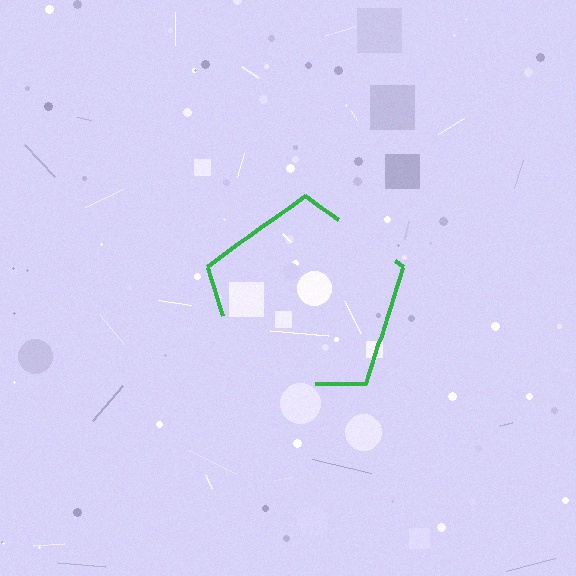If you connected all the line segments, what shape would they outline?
They would outline a pentagon.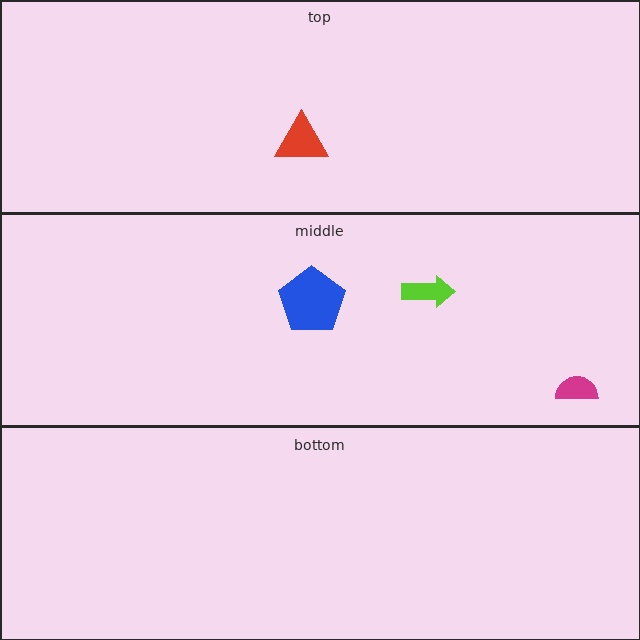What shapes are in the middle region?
The magenta semicircle, the blue pentagon, the lime arrow.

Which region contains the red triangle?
The top region.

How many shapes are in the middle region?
3.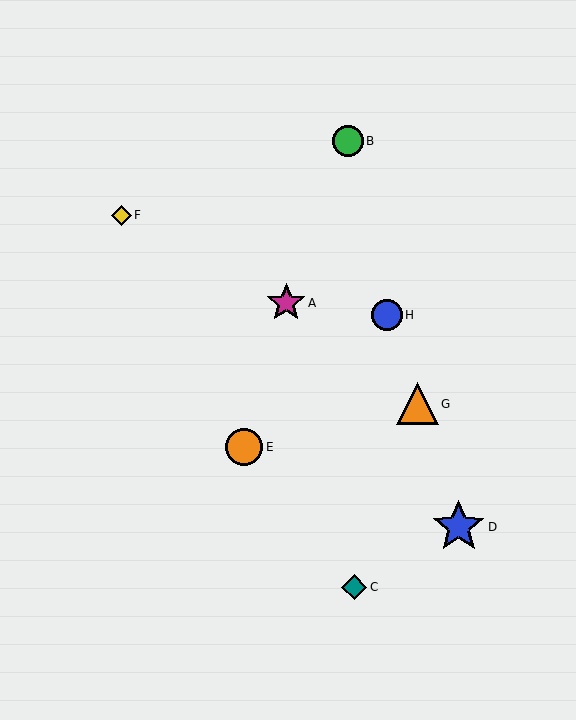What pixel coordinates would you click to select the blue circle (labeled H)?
Click at (387, 315) to select the blue circle H.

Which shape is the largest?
The blue star (labeled D) is the largest.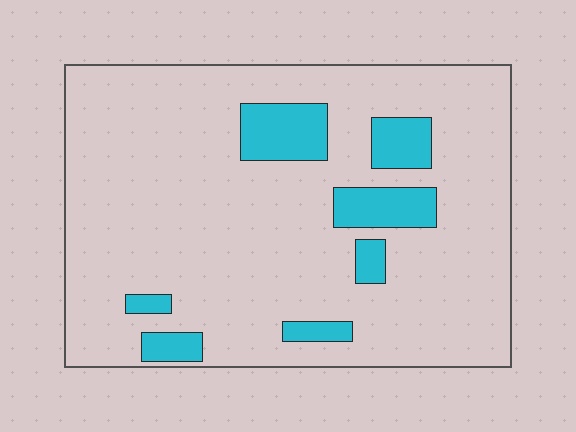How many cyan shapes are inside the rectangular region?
7.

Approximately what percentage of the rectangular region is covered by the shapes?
Approximately 15%.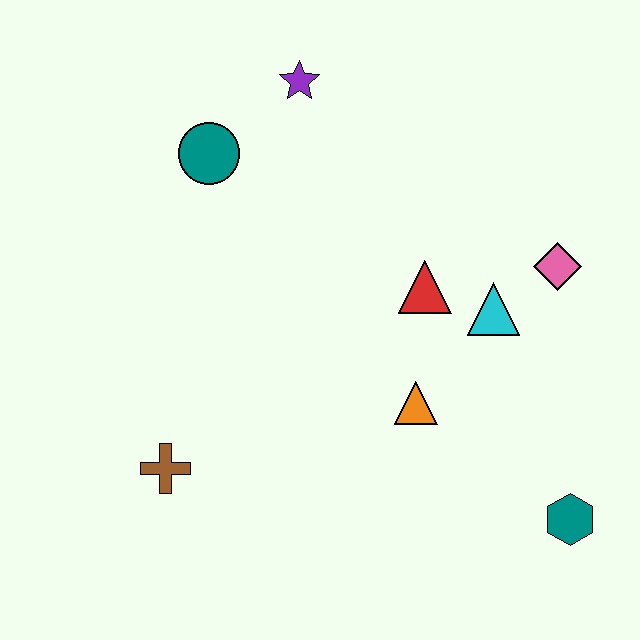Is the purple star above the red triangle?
Yes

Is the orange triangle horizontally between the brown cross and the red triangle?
Yes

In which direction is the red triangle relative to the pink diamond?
The red triangle is to the left of the pink diamond.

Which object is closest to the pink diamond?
The cyan triangle is closest to the pink diamond.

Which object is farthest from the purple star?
The teal hexagon is farthest from the purple star.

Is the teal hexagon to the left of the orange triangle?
No